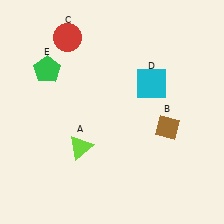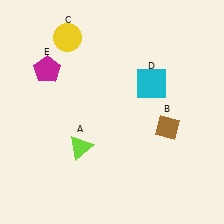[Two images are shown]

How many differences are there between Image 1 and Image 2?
There are 2 differences between the two images.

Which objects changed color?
C changed from red to yellow. E changed from green to magenta.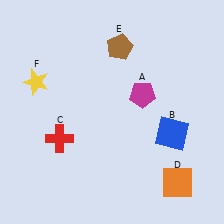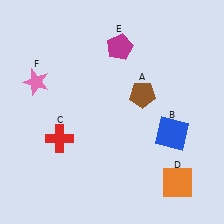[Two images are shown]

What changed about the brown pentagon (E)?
In Image 1, E is brown. In Image 2, it changed to magenta.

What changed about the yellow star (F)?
In Image 1, F is yellow. In Image 2, it changed to pink.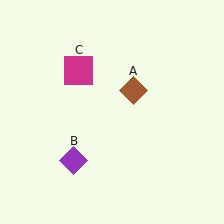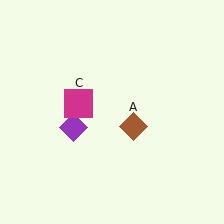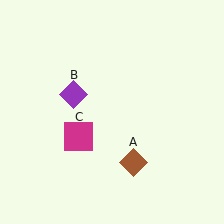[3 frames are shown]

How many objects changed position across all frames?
3 objects changed position: brown diamond (object A), purple diamond (object B), magenta square (object C).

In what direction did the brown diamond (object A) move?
The brown diamond (object A) moved down.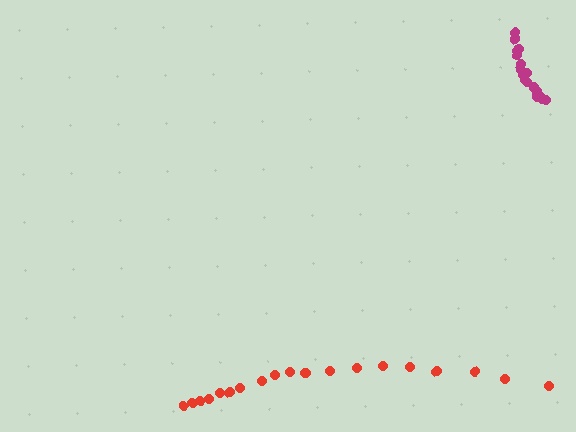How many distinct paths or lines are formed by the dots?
There are 2 distinct paths.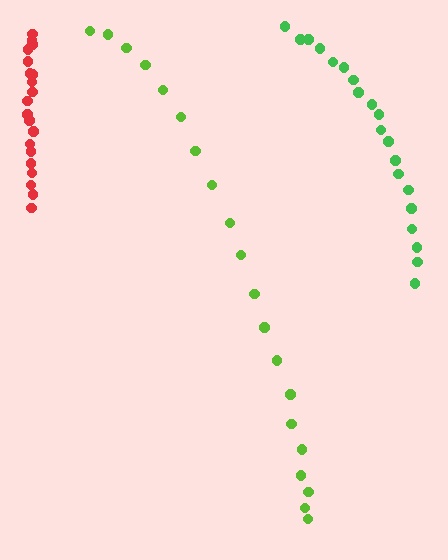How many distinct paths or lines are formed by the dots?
There are 3 distinct paths.